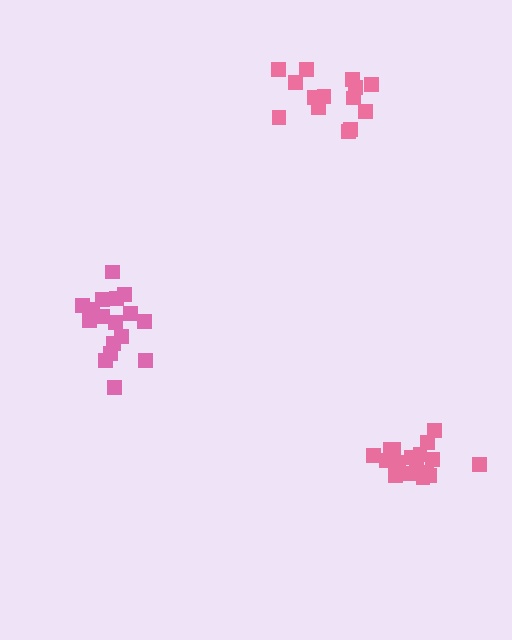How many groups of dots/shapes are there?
There are 3 groups.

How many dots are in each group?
Group 1: 17 dots, Group 2: 14 dots, Group 3: 18 dots (49 total).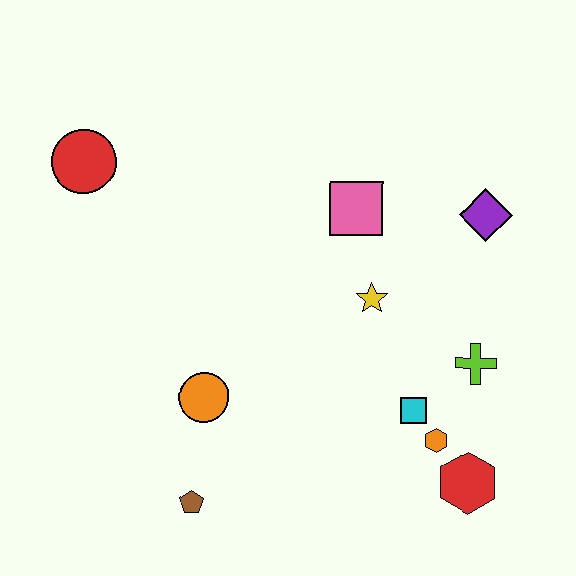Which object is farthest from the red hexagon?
The red circle is farthest from the red hexagon.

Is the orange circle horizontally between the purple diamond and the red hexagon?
No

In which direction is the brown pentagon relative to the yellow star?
The brown pentagon is below the yellow star.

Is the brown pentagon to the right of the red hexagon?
No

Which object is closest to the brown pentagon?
The orange circle is closest to the brown pentagon.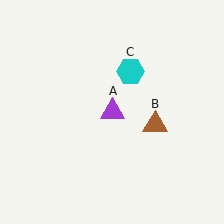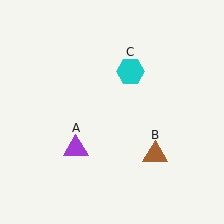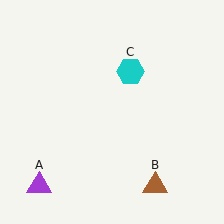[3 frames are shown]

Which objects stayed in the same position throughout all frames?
Cyan hexagon (object C) remained stationary.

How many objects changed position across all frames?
2 objects changed position: purple triangle (object A), brown triangle (object B).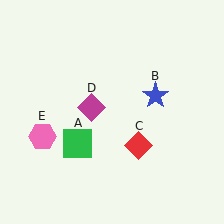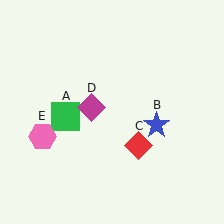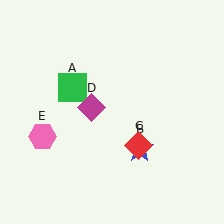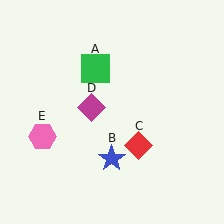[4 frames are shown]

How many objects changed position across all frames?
2 objects changed position: green square (object A), blue star (object B).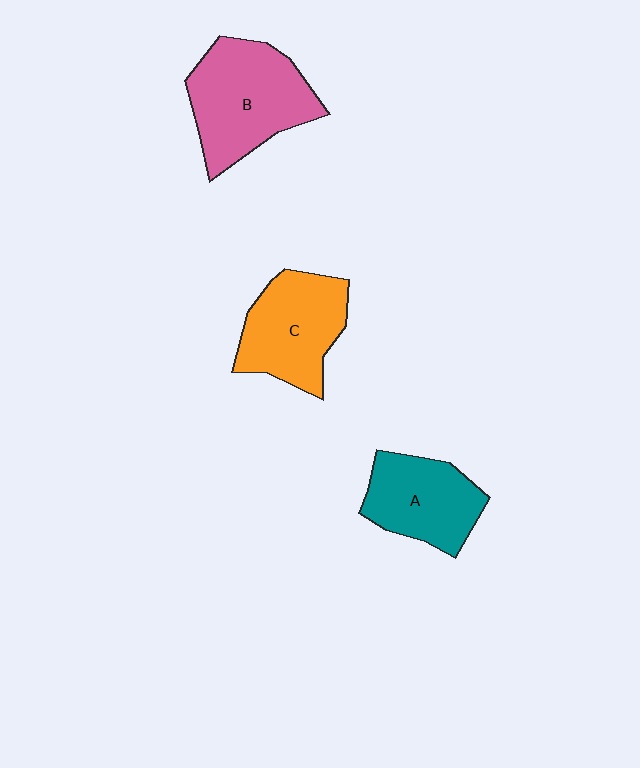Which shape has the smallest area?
Shape A (teal).